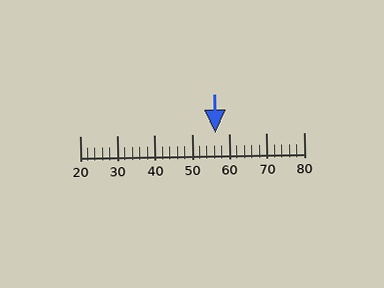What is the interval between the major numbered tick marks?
The major tick marks are spaced 10 units apart.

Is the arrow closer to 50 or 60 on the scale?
The arrow is closer to 60.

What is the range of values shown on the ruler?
The ruler shows values from 20 to 80.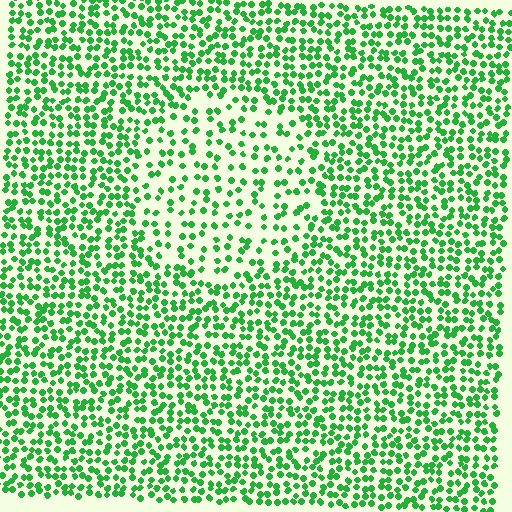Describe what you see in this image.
The image contains small green elements arranged at two different densities. A circle-shaped region is visible where the elements are less densely packed than the surrounding area.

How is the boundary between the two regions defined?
The boundary is defined by a change in element density (approximately 1.8x ratio). All elements are the same color, size, and shape.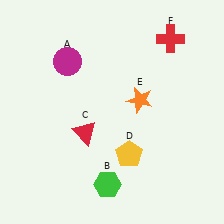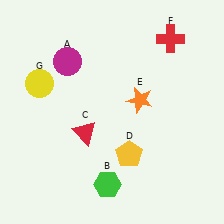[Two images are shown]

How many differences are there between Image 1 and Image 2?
There is 1 difference between the two images.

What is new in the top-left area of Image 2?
A yellow circle (G) was added in the top-left area of Image 2.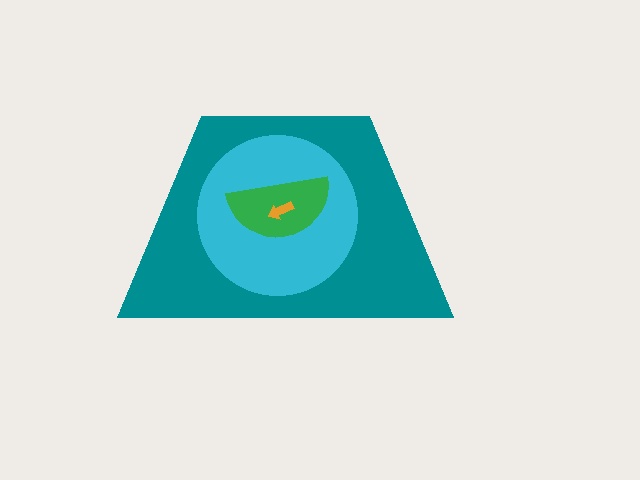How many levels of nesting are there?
4.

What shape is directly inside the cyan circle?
The green semicircle.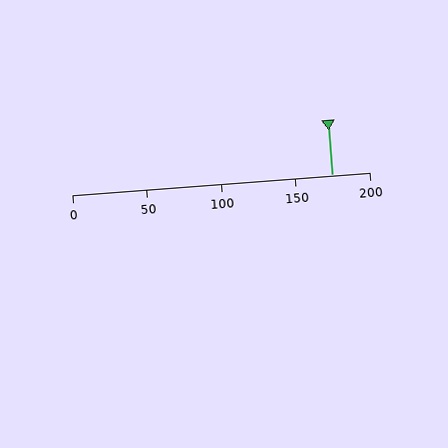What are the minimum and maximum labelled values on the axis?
The axis runs from 0 to 200.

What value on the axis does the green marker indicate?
The marker indicates approximately 175.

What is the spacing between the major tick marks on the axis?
The major ticks are spaced 50 apart.